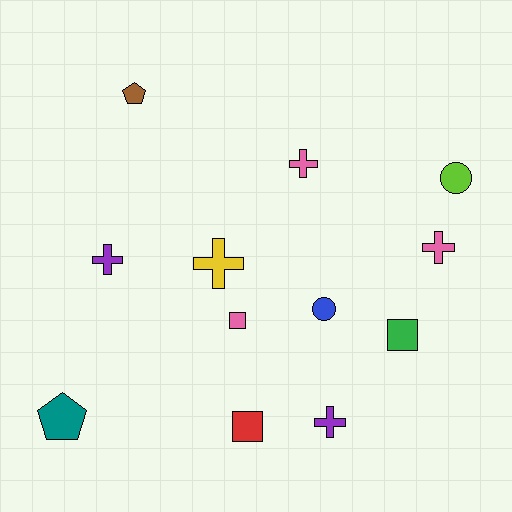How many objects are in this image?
There are 12 objects.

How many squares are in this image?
There are 3 squares.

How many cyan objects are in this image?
There are no cyan objects.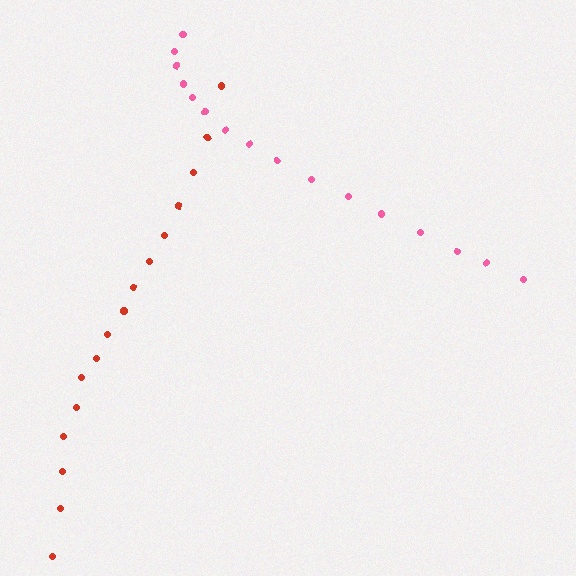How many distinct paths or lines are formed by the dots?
There are 2 distinct paths.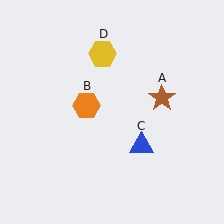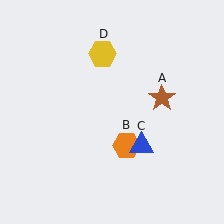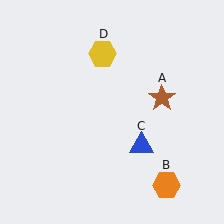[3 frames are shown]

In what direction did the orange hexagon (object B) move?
The orange hexagon (object B) moved down and to the right.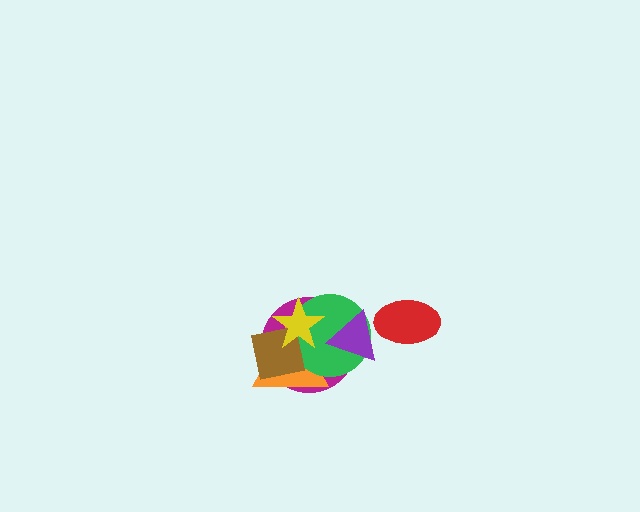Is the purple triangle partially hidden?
Yes, it is partially covered by another shape.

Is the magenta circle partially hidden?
Yes, it is partially covered by another shape.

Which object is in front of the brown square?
The yellow star is in front of the brown square.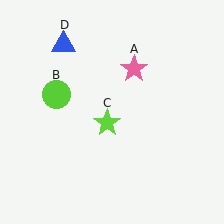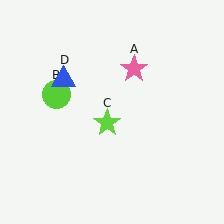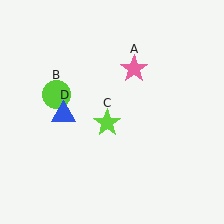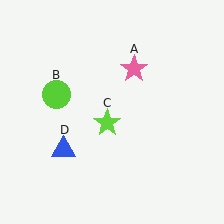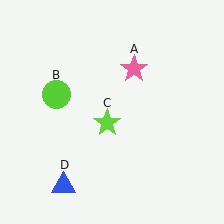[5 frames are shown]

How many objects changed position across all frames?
1 object changed position: blue triangle (object D).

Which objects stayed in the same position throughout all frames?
Pink star (object A) and lime circle (object B) and lime star (object C) remained stationary.